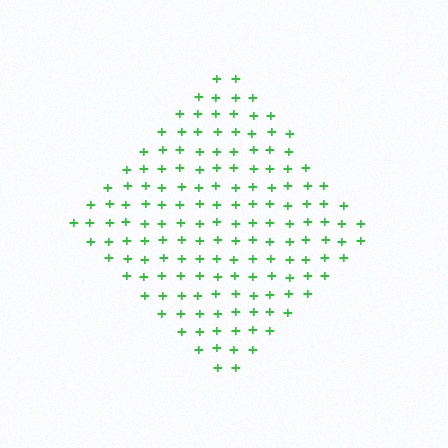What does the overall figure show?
The overall figure shows a diamond.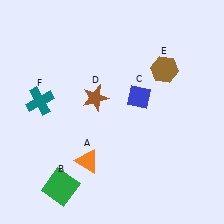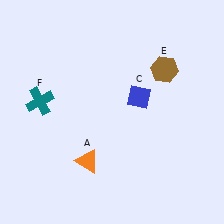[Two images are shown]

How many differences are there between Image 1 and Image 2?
There are 2 differences between the two images.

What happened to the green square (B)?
The green square (B) was removed in Image 2. It was in the bottom-left area of Image 1.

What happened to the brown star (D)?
The brown star (D) was removed in Image 2. It was in the top-left area of Image 1.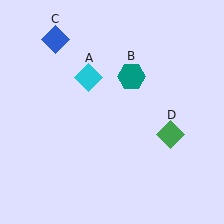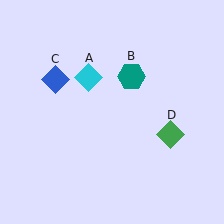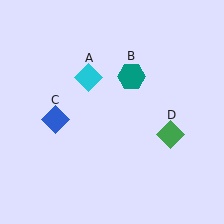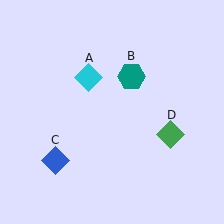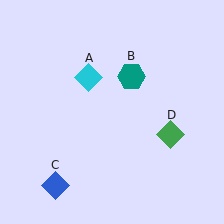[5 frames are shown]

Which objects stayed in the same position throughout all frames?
Cyan diamond (object A) and teal hexagon (object B) and green diamond (object D) remained stationary.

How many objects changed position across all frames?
1 object changed position: blue diamond (object C).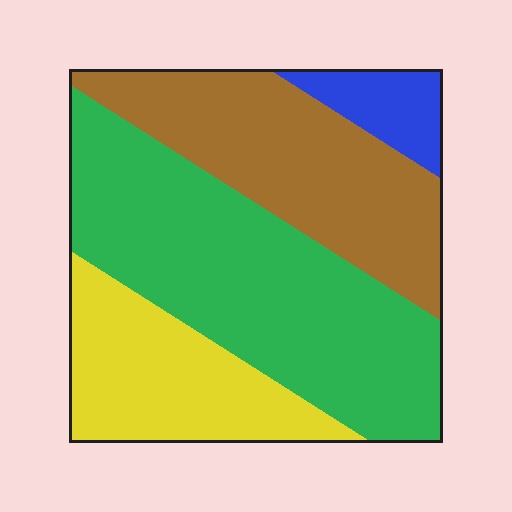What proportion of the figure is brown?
Brown takes up about one quarter (1/4) of the figure.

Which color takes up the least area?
Blue, at roughly 5%.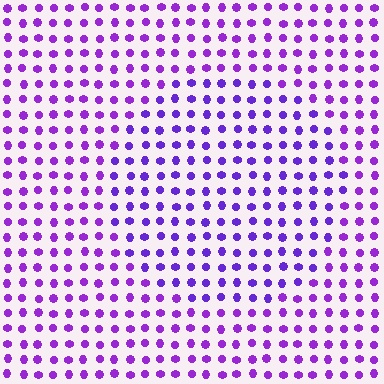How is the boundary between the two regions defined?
The boundary is defined purely by a slight shift in hue (about 17 degrees). Spacing, size, and orientation are identical on both sides.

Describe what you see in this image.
The image is filled with small purple elements in a uniform arrangement. A circle-shaped region is visible where the elements are tinted to a slightly different hue, forming a subtle color boundary.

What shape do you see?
I see a circle.